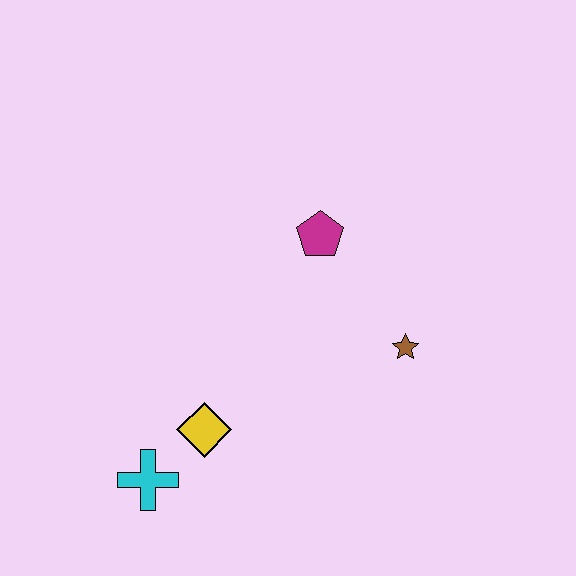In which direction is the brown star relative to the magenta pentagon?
The brown star is below the magenta pentagon.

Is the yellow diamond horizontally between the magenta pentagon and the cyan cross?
Yes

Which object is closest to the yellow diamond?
The cyan cross is closest to the yellow diamond.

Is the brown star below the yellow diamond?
No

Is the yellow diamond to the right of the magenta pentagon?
No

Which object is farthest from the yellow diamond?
The magenta pentagon is farthest from the yellow diamond.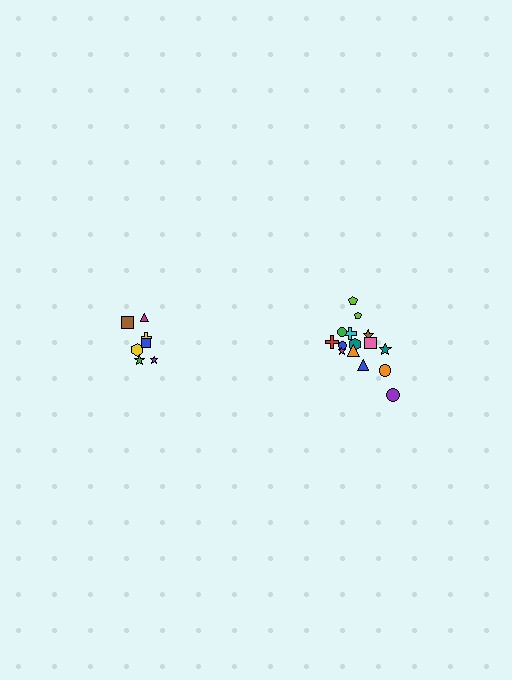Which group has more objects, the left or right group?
The right group.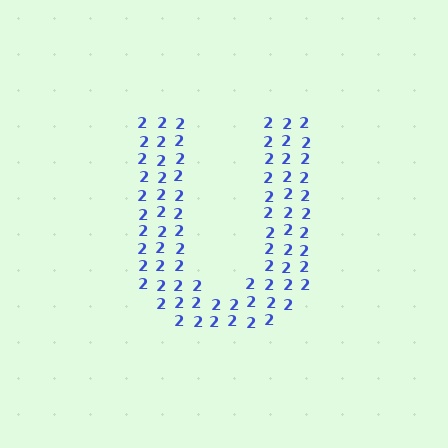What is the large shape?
The large shape is the letter U.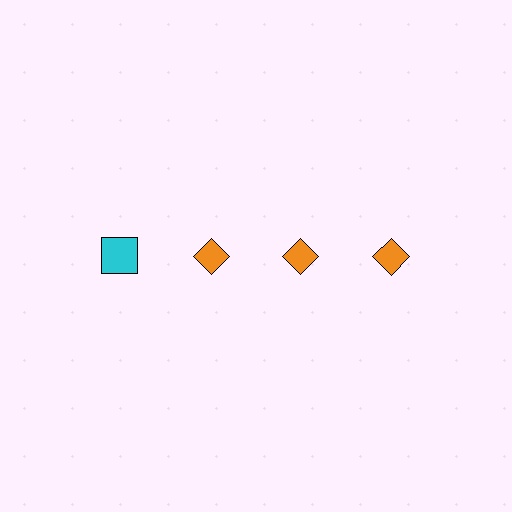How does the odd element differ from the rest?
It differs in both color (cyan instead of orange) and shape (square instead of diamond).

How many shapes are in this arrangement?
There are 4 shapes arranged in a grid pattern.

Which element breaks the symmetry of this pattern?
The cyan square in the top row, leftmost column breaks the symmetry. All other shapes are orange diamonds.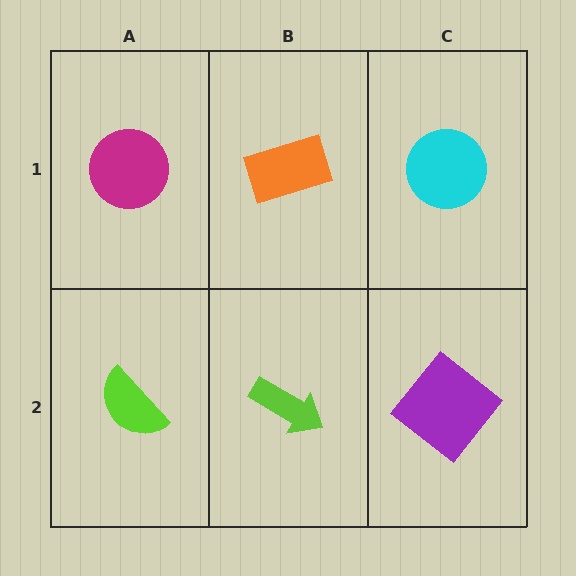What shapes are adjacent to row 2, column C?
A cyan circle (row 1, column C), a lime arrow (row 2, column B).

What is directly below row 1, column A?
A lime semicircle.